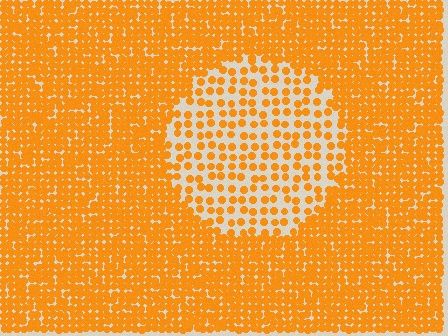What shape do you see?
I see a circle.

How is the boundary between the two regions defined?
The boundary is defined by a change in element density (approximately 2.4x ratio). All elements are the same color, size, and shape.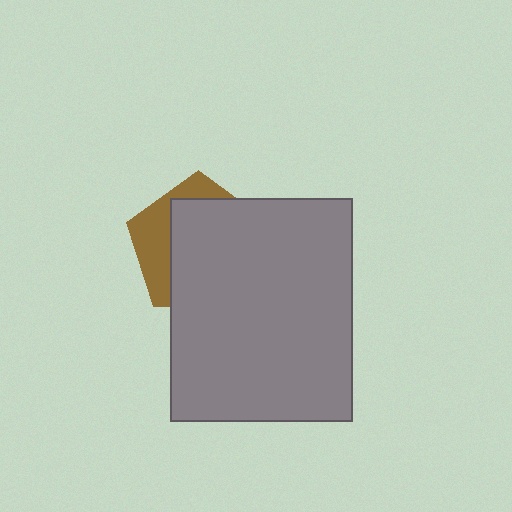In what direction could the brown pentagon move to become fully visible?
The brown pentagon could move toward the upper-left. That would shift it out from behind the gray rectangle entirely.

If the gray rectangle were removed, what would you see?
You would see the complete brown pentagon.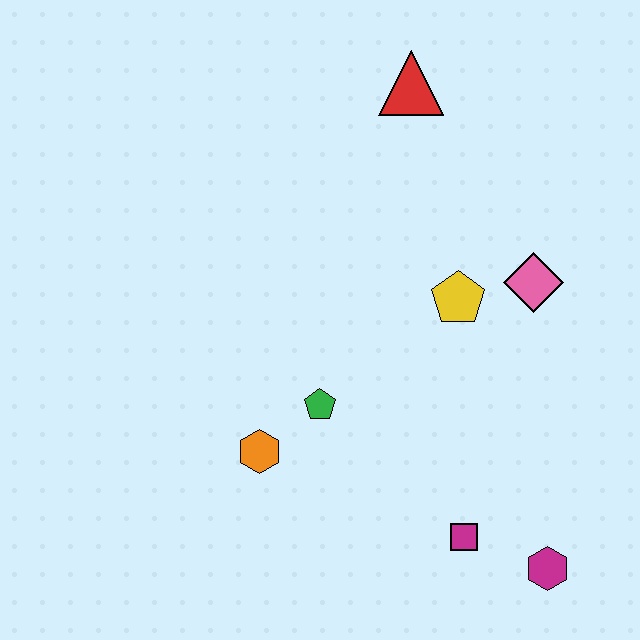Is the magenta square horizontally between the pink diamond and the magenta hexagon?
No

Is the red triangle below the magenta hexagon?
No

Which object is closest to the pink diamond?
The yellow pentagon is closest to the pink diamond.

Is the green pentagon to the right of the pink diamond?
No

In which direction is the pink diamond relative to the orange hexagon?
The pink diamond is to the right of the orange hexagon.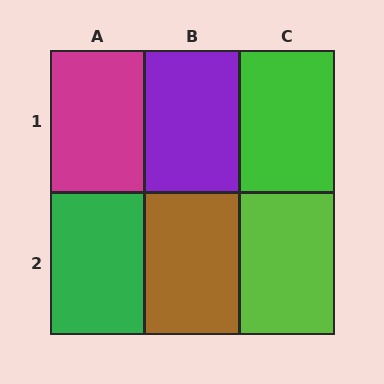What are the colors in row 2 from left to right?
Green, brown, lime.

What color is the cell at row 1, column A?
Magenta.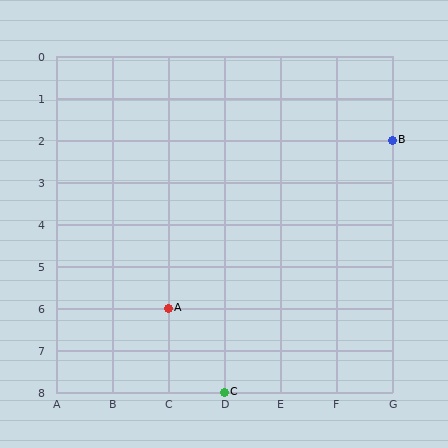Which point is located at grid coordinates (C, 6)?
Point A is at (C, 6).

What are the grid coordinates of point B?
Point B is at grid coordinates (G, 2).